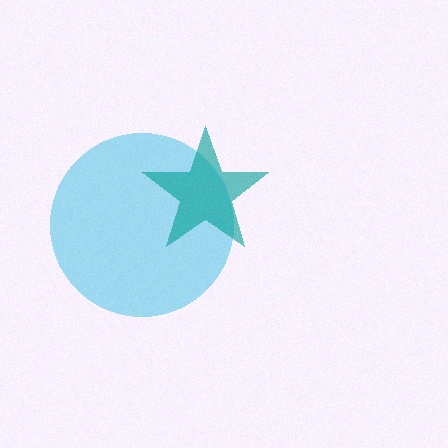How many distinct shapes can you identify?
There are 2 distinct shapes: a cyan circle, a teal star.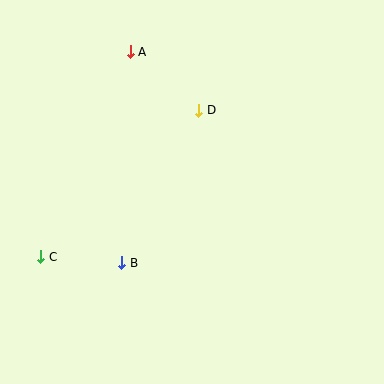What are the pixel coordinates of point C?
Point C is at (41, 257).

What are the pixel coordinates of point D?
Point D is at (199, 110).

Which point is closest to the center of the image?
Point D at (199, 110) is closest to the center.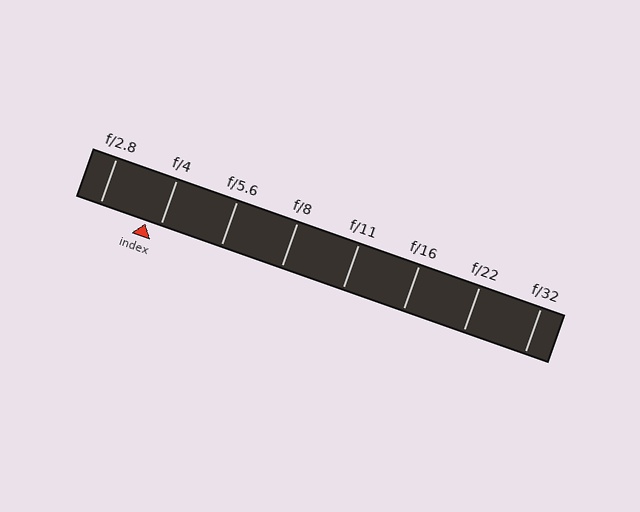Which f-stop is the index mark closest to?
The index mark is closest to f/4.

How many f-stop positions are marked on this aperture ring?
There are 8 f-stop positions marked.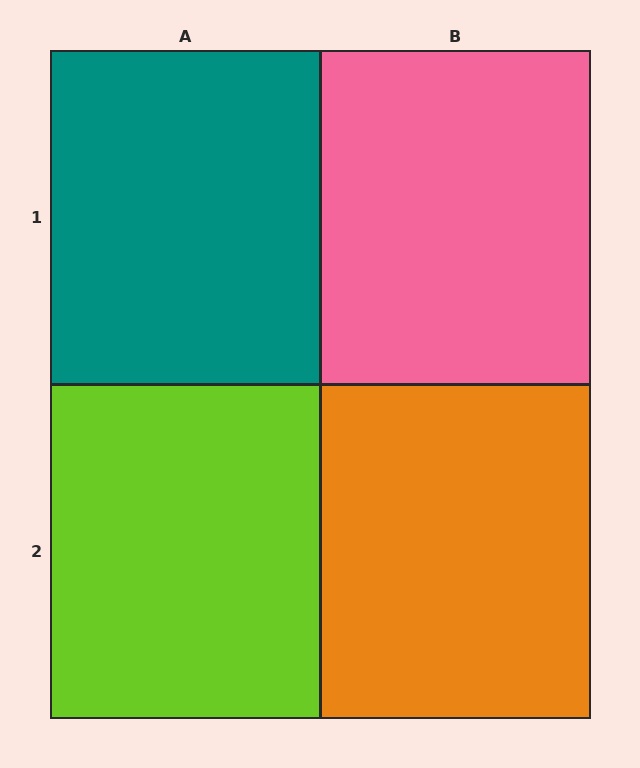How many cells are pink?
1 cell is pink.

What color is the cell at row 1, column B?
Pink.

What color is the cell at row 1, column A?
Teal.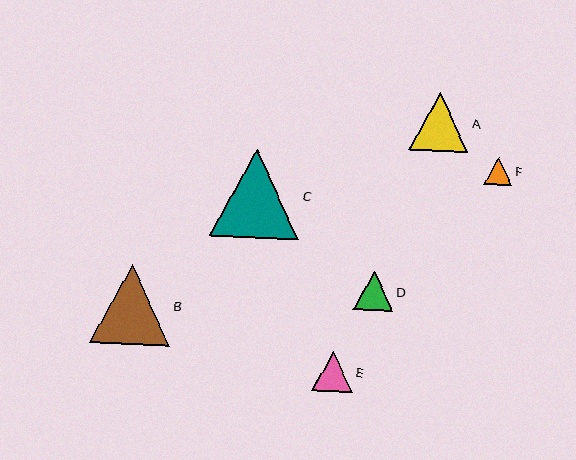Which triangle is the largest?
Triangle C is the largest with a size of approximately 89 pixels.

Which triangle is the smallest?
Triangle F is the smallest with a size of approximately 28 pixels.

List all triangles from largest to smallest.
From largest to smallest: C, B, A, E, D, F.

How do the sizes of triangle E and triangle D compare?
Triangle E and triangle D are approximately the same size.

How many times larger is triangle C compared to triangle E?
Triangle C is approximately 2.2 times the size of triangle E.